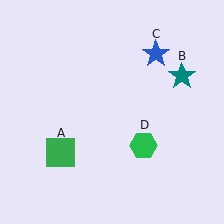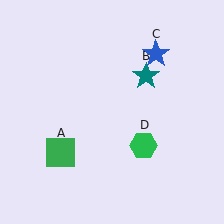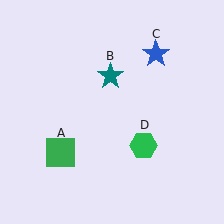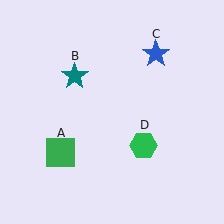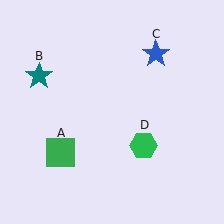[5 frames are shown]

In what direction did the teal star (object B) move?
The teal star (object B) moved left.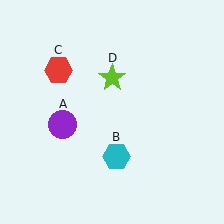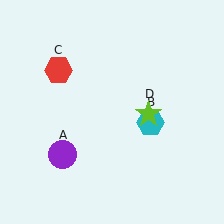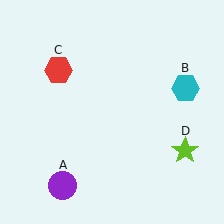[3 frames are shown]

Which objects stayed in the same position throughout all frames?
Red hexagon (object C) remained stationary.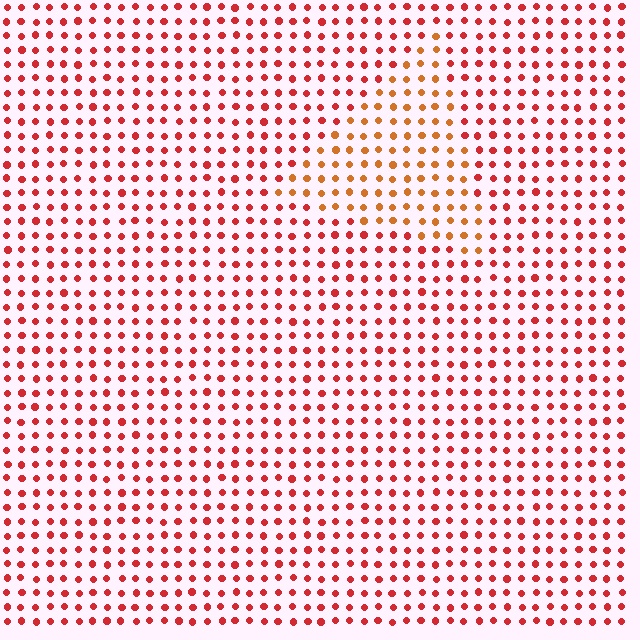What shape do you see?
I see a triangle.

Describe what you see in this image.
The image is filled with small red elements in a uniform arrangement. A triangle-shaped region is visible where the elements are tinted to a slightly different hue, forming a subtle color boundary.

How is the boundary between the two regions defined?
The boundary is defined purely by a slight shift in hue (about 29 degrees). Spacing, size, and orientation are identical on both sides.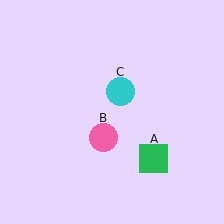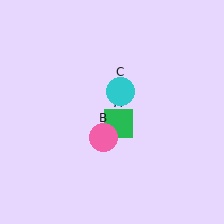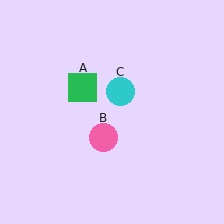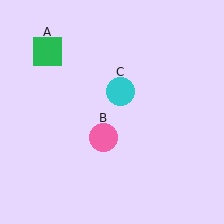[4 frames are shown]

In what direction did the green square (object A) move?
The green square (object A) moved up and to the left.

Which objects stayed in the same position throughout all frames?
Pink circle (object B) and cyan circle (object C) remained stationary.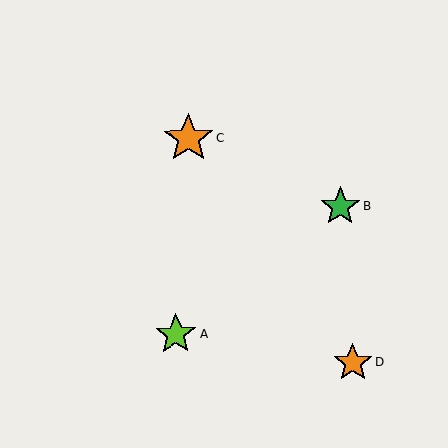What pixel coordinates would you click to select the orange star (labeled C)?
Click at (188, 139) to select the orange star C.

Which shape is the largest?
The orange star (labeled C) is the largest.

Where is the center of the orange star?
The center of the orange star is at (353, 362).